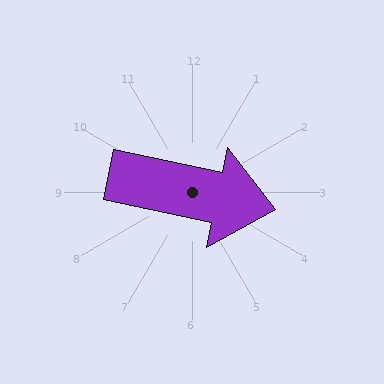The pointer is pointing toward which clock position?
Roughly 3 o'clock.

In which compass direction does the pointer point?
East.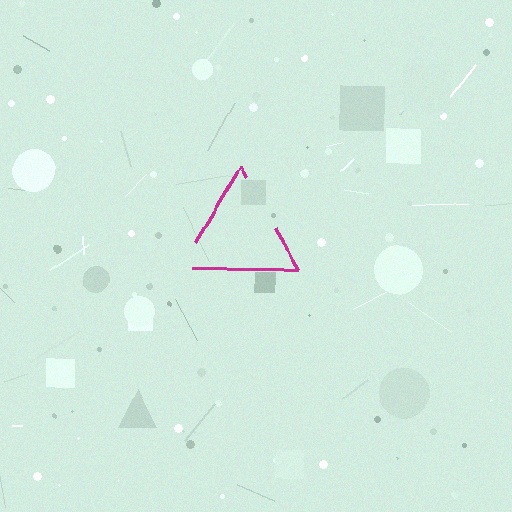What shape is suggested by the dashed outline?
The dashed outline suggests a triangle.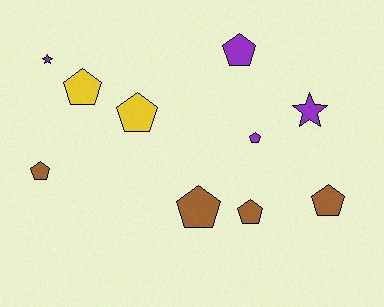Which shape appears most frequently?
Pentagon, with 8 objects.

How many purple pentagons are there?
There are 2 purple pentagons.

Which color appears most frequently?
Brown, with 4 objects.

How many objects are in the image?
There are 10 objects.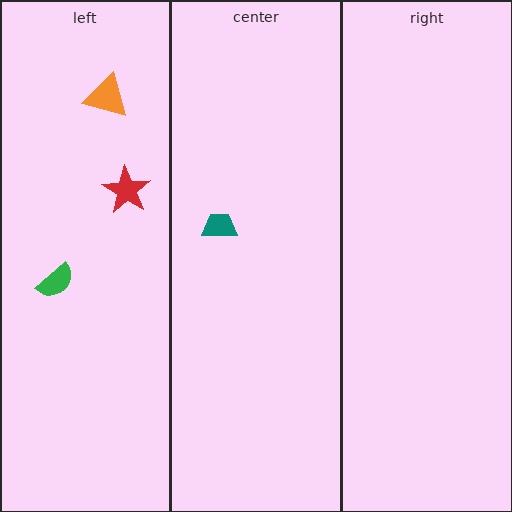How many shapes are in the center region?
1.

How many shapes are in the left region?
3.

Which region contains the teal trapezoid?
The center region.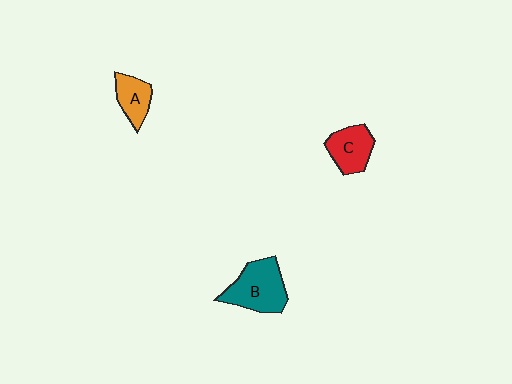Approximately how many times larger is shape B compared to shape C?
Approximately 1.4 times.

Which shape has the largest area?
Shape B (teal).